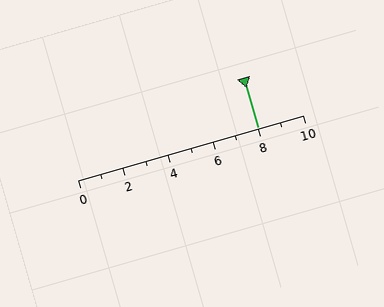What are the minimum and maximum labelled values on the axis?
The axis runs from 0 to 10.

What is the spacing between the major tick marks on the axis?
The major ticks are spaced 2 apart.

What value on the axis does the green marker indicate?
The marker indicates approximately 8.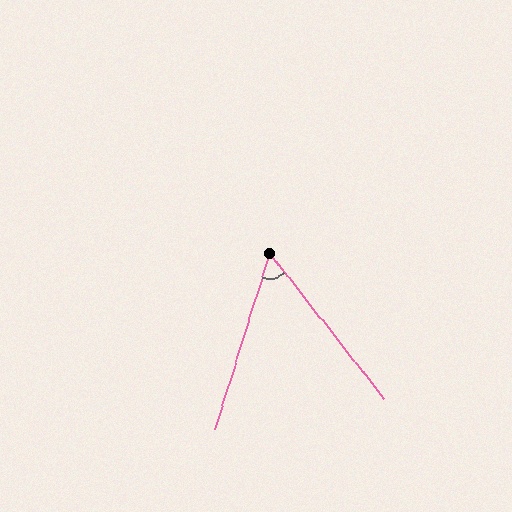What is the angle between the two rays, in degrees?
Approximately 56 degrees.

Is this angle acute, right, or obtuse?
It is acute.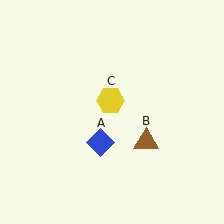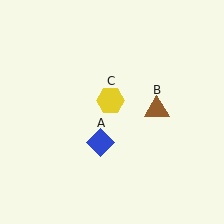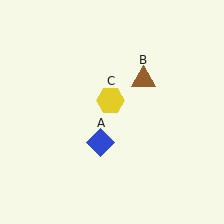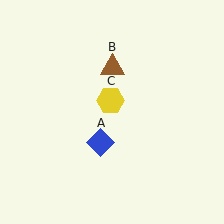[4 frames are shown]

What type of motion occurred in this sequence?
The brown triangle (object B) rotated counterclockwise around the center of the scene.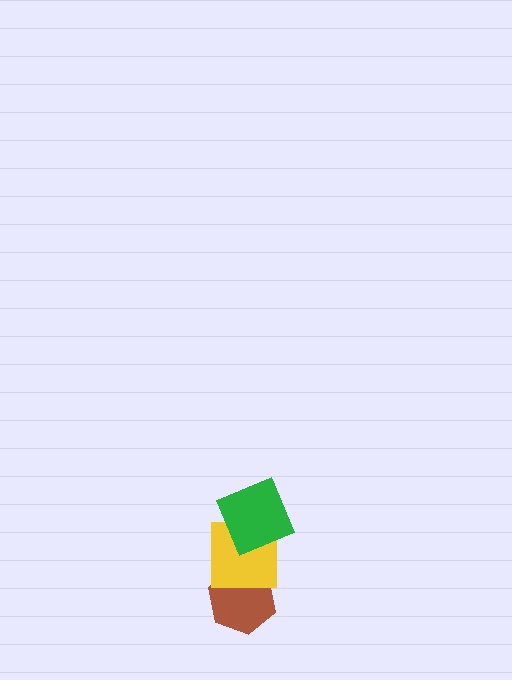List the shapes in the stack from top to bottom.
From top to bottom: the green square, the yellow square, the brown hexagon.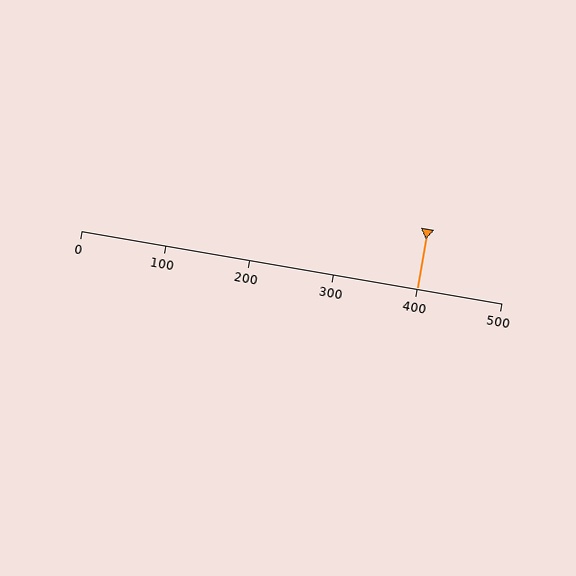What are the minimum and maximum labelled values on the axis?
The axis runs from 0 to 500.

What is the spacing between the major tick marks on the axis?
The major ticks are spaced 100 apart.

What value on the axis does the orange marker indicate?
The marker indicates approximately 400.